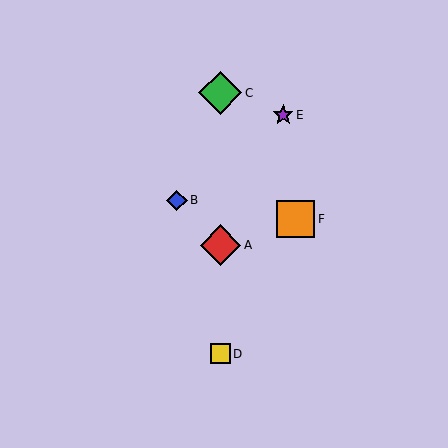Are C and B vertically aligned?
No, C is at x≈220 and B is at x≈177.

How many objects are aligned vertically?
3 objects (A, C, D) are aligned vertically.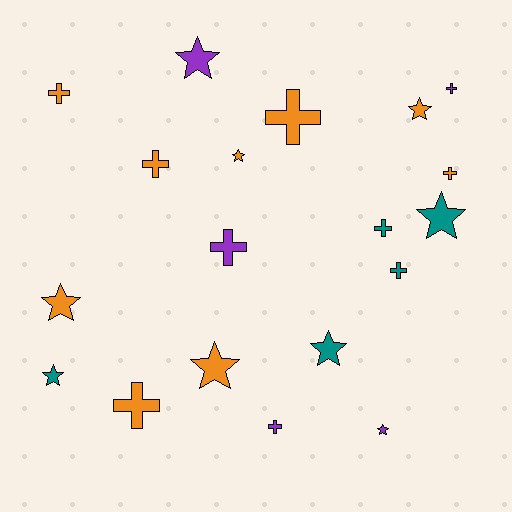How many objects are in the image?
There are 19 objects.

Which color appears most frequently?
Orange, with 9 objects.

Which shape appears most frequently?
Cross, with 10 objects.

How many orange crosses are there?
There are 5 orange crosses.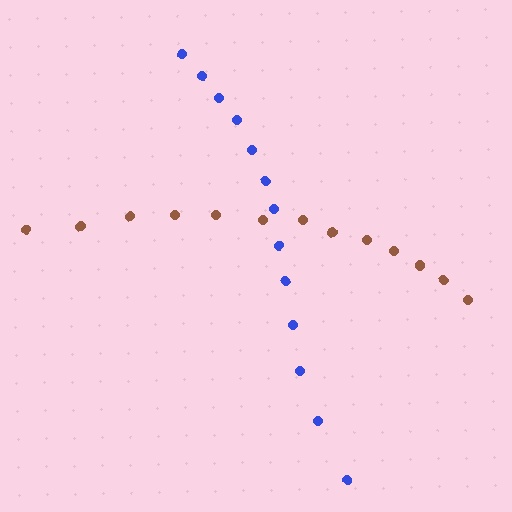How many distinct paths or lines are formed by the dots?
There are 2 distinct paths.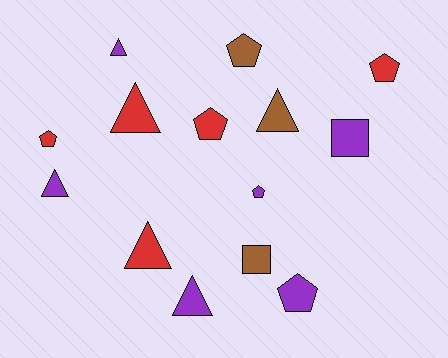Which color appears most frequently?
Purple, with 6 objects.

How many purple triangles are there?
There are 3 purple triangles.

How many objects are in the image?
There are 14 objects.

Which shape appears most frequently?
Pentagon, with 6 objects.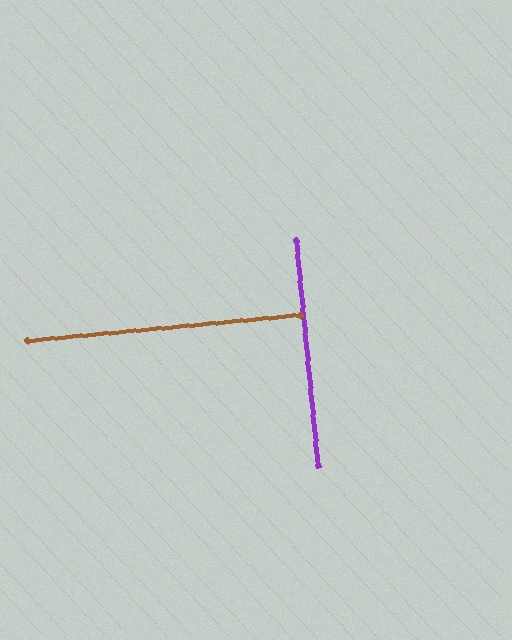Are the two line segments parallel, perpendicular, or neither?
Perpendicular — they meet at approximately 90°.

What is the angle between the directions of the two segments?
Approximately 90 degrees.